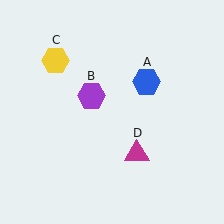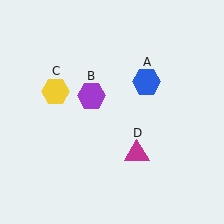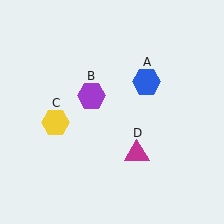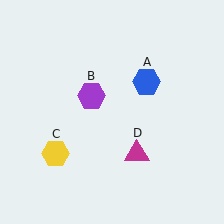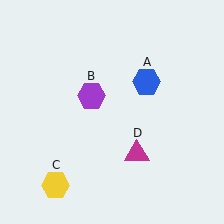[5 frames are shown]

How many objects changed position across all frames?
1 object changed position: yellow hexagon (object C).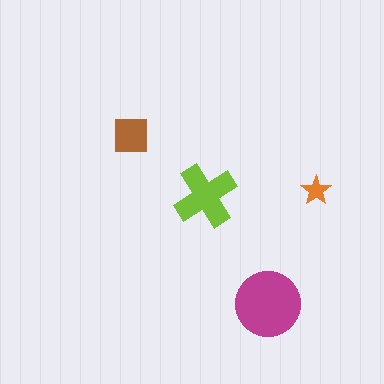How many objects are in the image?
There are 4 objects in the image.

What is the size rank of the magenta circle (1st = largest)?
1st.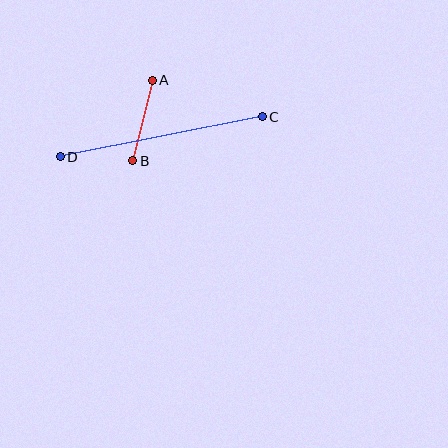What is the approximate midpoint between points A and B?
The midpoint is at approximately (143, 120) pixels.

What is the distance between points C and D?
The distance is approximately 206 pixels.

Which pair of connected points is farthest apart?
Points C and D are farthest apart.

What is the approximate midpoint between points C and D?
The midpoint is at approximately (161, 137) pixels.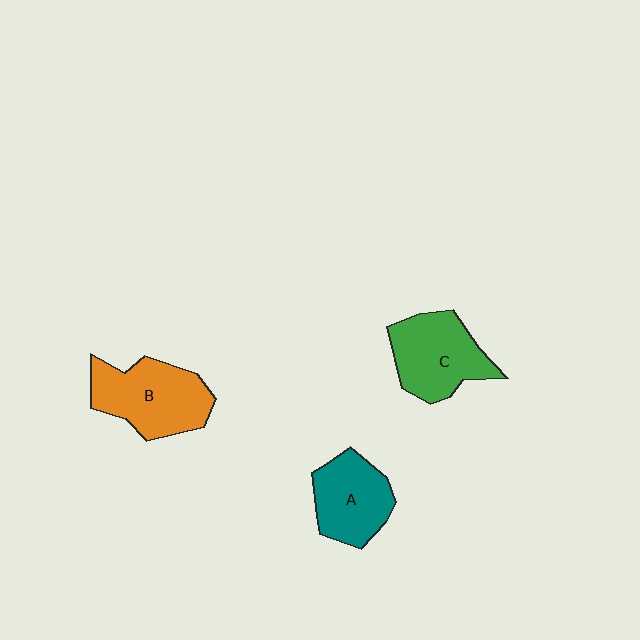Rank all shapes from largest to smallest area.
From largest to smallest: B (orange), C (green), A (teal).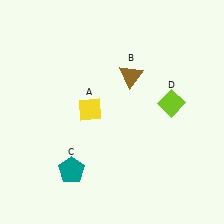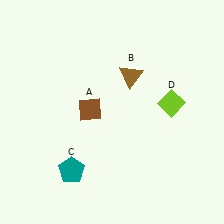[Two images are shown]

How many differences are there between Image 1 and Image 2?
There is 1 difference between the two images.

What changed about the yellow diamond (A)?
In Image 1, A is yellow. In Image 2, it changed to brown.